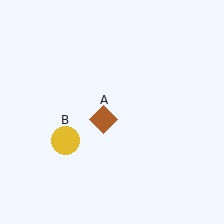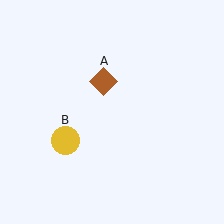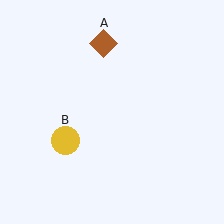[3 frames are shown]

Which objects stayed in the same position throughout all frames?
Yellow circle (object B) remained stationary.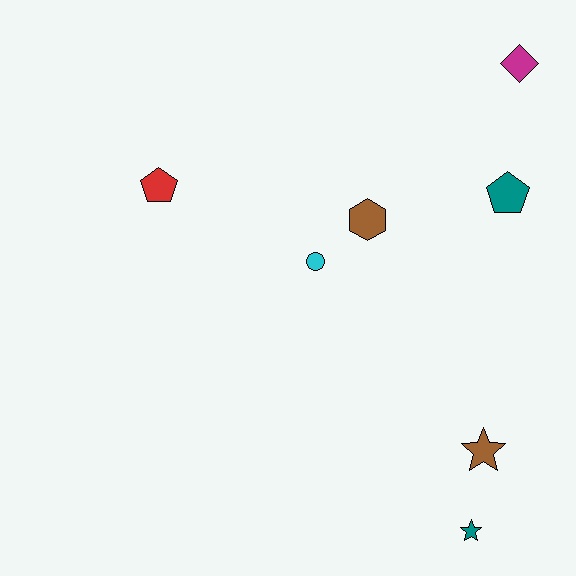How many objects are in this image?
There are 7 objects.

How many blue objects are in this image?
There are no blue objects.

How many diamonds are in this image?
There is 1 diamond.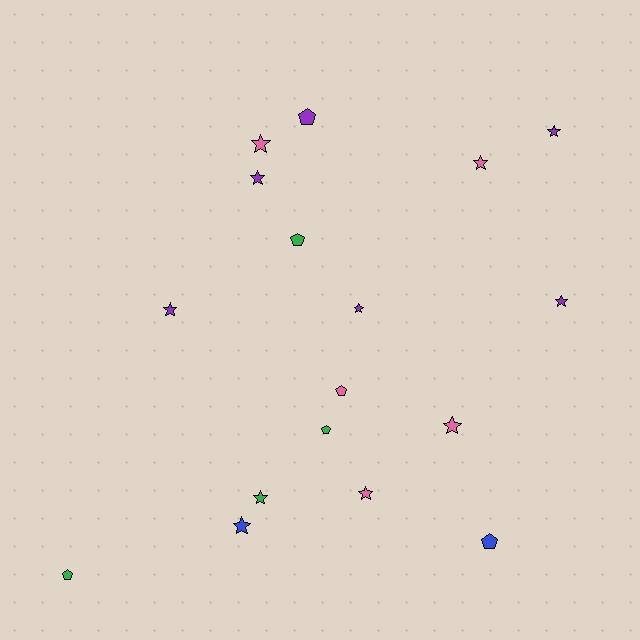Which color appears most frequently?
Purple, with 6 objects.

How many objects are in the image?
There are 17 objects.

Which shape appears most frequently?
Star, with 11 objects.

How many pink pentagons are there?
There is 1 pink pentagon.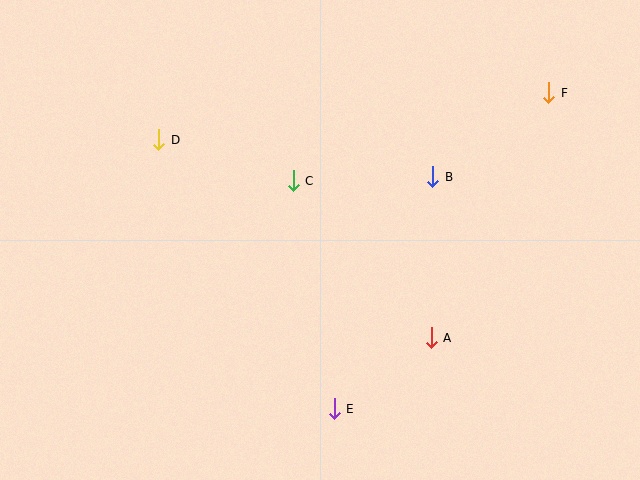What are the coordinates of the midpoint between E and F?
The midpoint between E and F is at (441, 251).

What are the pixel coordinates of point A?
Point A is at (431, 338).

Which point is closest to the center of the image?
Point C at (293, 181) is closest to the center.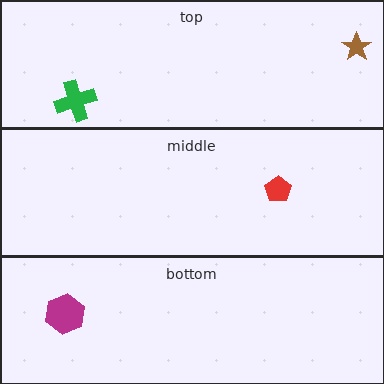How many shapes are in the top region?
2.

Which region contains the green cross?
The top region.